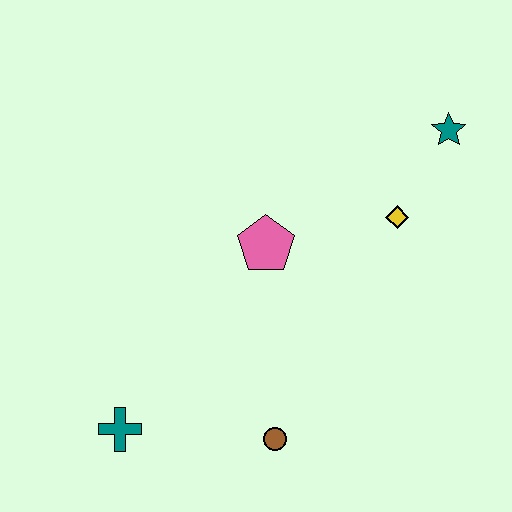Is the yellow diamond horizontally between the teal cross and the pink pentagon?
No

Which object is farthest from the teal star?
The teal cross is farthest from the teal star.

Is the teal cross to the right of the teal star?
No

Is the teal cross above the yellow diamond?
No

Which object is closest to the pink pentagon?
The yellow diamond is closest to the pink pentagon.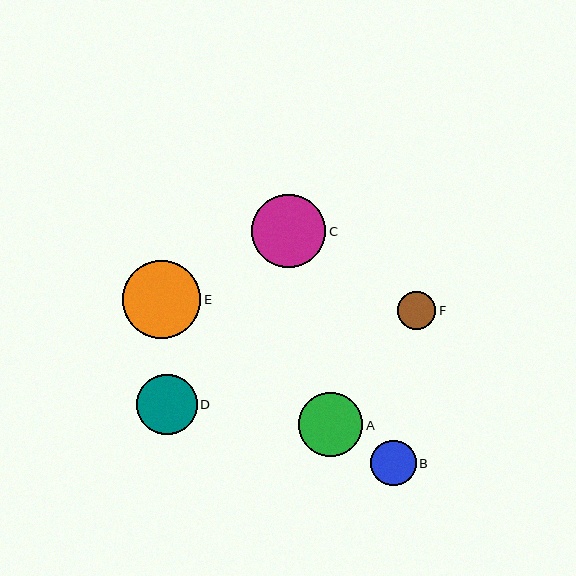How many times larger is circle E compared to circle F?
Circle E is approximately 2.0 times the size of circle F.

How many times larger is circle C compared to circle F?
Circle C is approximately 1.9 times the size of circle F.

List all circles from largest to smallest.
From largest to smallest: E, C, A, D, B, F.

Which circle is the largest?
Circle E is the largest with a size of approximately 78 pixels.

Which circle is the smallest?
Circle F is the smallest with a size of approximately 38 pixels.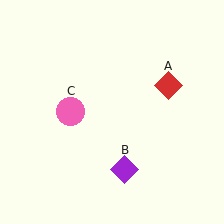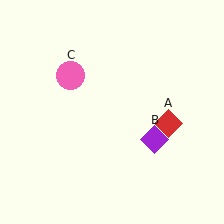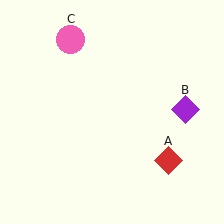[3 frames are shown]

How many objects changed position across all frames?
3 objects changed position: red diamond (object A), purple diamond (object B), pink circle (object C).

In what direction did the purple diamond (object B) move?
The purple diamond (object B) moved up and to the right.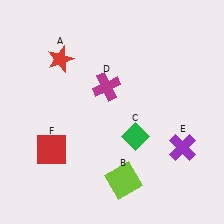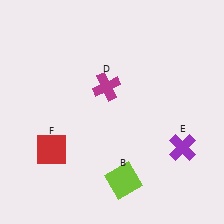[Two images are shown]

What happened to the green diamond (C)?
The green diamond (C) was removed in Image 2. It was in the bottom-right area of Image 1.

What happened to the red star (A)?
The red star (A) was removed in Image 2. It was in the top-left area of Image 1.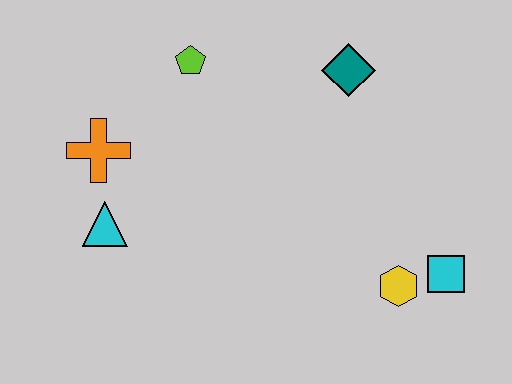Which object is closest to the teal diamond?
The lime pentagon is closest to the teal diamond.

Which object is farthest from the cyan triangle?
The cyan square is farthest from the cyan triangle.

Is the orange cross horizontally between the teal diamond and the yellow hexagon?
No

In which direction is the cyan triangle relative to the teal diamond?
The cyan triangle is to the left of the teal diamond.